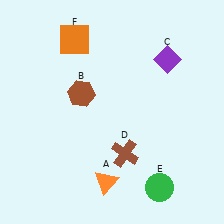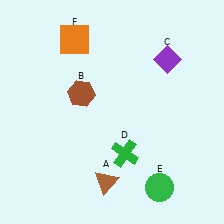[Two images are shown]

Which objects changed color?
A changed from orange to brown. D changed from brown to green.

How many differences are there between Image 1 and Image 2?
There are 2 differences between the two images.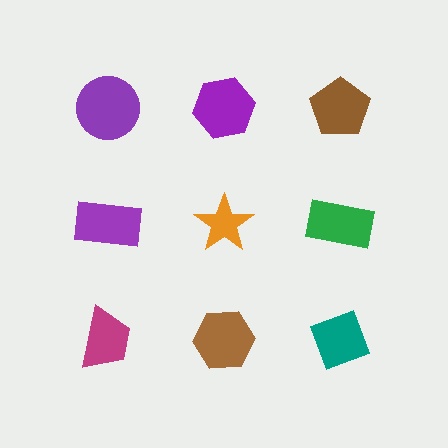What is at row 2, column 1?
A purple rectangle.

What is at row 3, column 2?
A brown hexagon.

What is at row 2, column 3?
A green rectangle.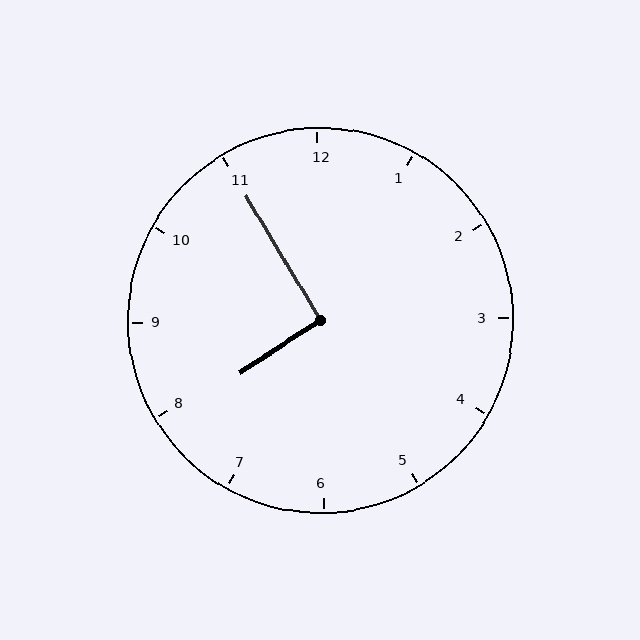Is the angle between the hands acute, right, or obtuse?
It is right.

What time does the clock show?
7:55.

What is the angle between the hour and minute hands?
Approximately 92 degrees.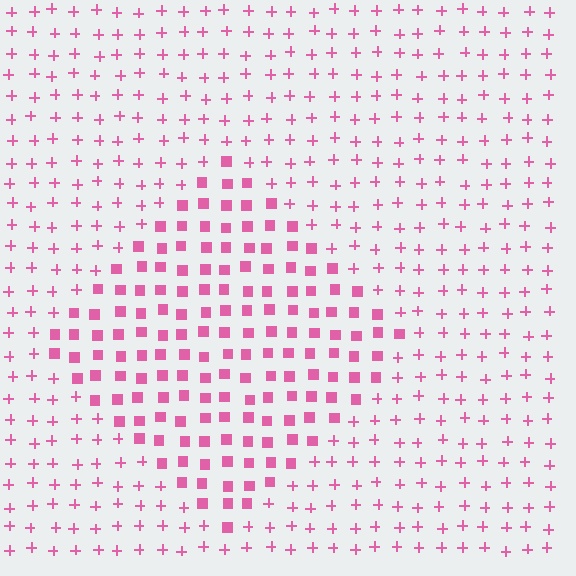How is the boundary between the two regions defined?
The boundary is defined by a change in element shape: squares inside vs. plus signs outside. All elements share the same color and spacing.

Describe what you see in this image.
The image is filled with small pink elements arranged in a uniform grid. A diamond-shaped region contains squares, while the surrounding area contains plus signs. The boundary is defined purely by the change in element shape.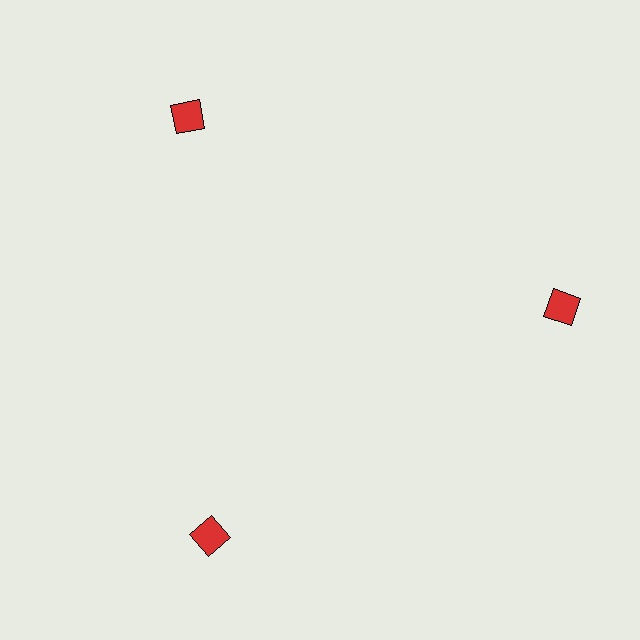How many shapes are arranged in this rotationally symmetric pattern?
There are 3 shapes, arranged in 3 groups of 1.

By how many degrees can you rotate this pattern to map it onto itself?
The pattern maps onto itself every 120 degrees of rotation.